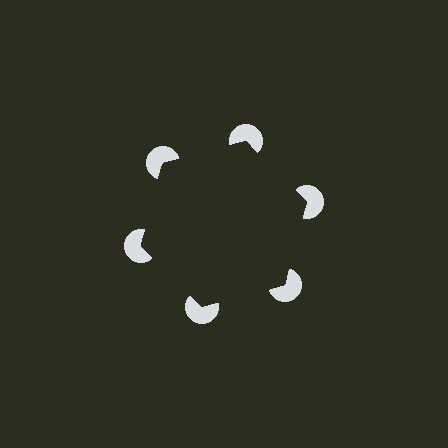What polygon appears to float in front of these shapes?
An illusory hexagon — its edges are inferred from the aligned wedge cuts in the pac-man discs, not physically drawn.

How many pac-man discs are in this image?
There are 6 — one at each vertex of the illusory hexagon.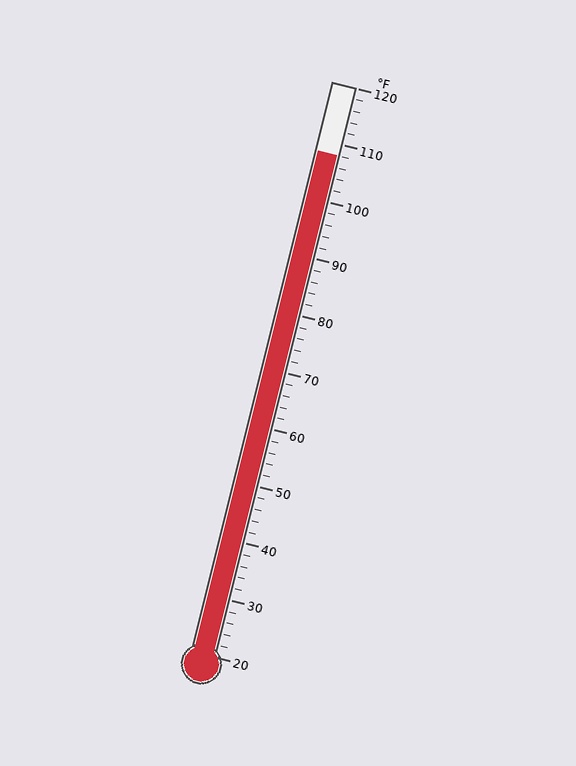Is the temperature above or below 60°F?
The temperature is above 60°F.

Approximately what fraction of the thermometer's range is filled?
The thermometer is filled to approximately 90% of its range.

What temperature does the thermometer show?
The thermometer shows approximately 108°F.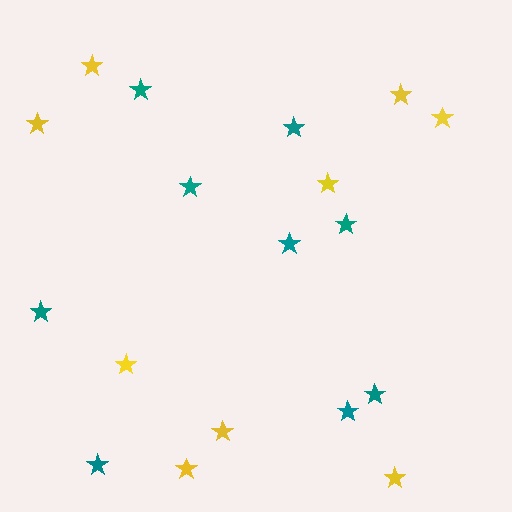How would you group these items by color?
There are 2 groups: one group of yellow stars (9) and one group of teal stars (9).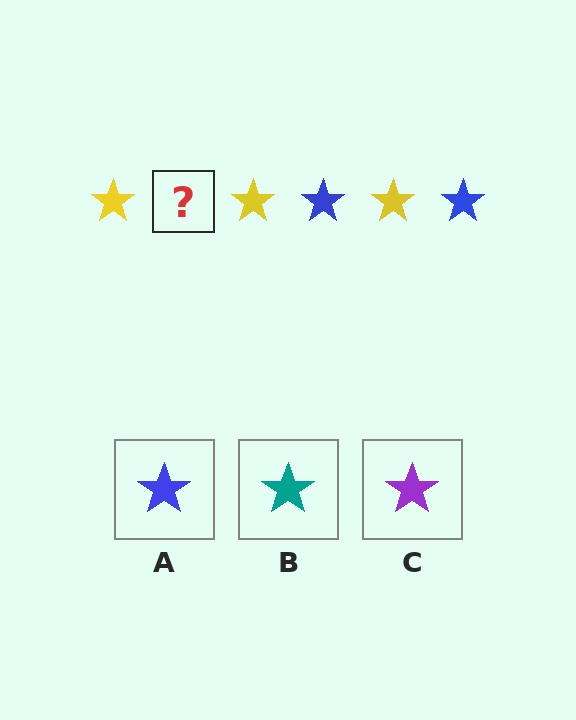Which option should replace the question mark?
Option A.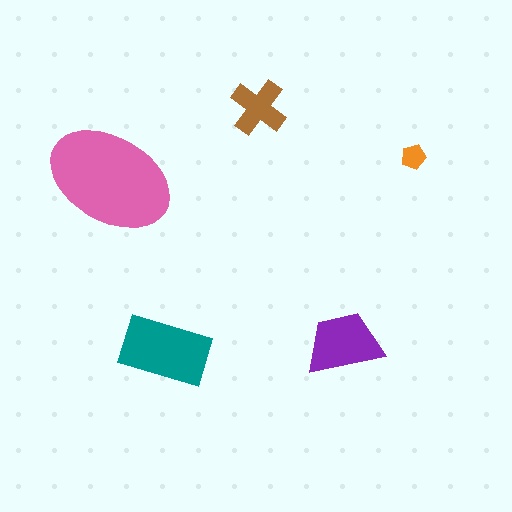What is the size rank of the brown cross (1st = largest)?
4th.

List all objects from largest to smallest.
The pink ellipse, the teal rectangle, the purple trapezoid, the brown cross, the orange pentagon.